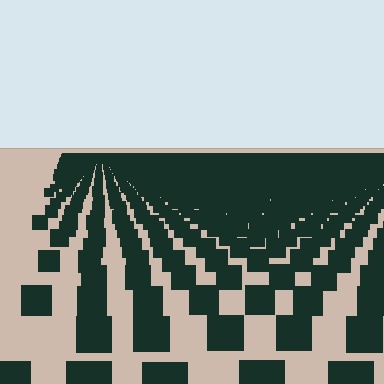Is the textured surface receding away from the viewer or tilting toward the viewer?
The surface is receding away from the viewer. Texture elements get smaller and denser toward the top.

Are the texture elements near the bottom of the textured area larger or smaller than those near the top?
Larger. Near the bottom, elements are closer to the viewer and appear at a bigger on-screen size.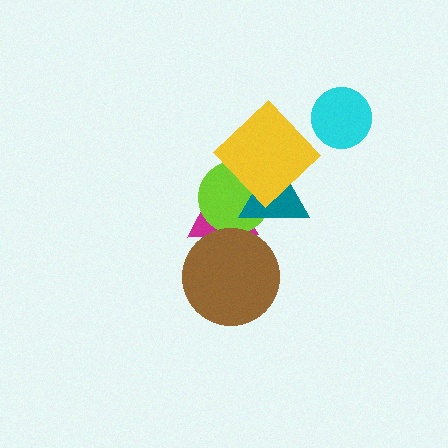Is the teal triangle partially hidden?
Yes, it is partially covered by another shape.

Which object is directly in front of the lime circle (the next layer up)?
The teal triangle is directly in front of the lime circle.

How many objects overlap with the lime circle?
3 objects overlap with the lime circle.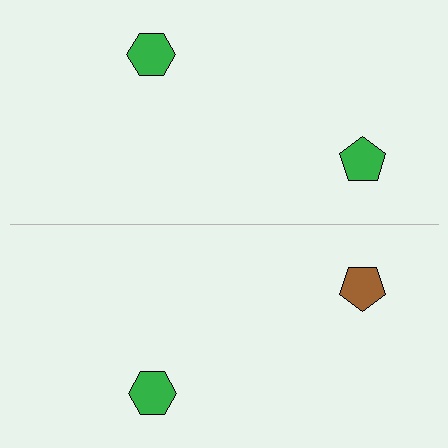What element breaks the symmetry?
The brown pentagon on the bottom side breaks the symmetry — its mirror counterpart is green.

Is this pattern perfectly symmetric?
No, the pattern is not perfectly symmetric. The brown pentagon on the bottom side breaks the symmetry — its mirror counterpart is green.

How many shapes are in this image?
There are 4 shapes in this image.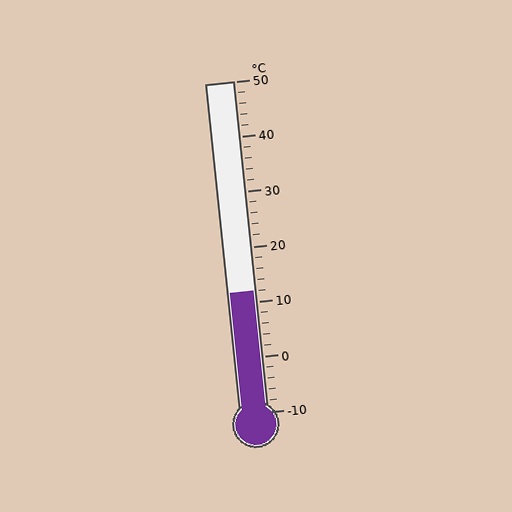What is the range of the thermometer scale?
The thermometer scale ranges from -10°C to 50°C.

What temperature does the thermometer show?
The thermometer shows approximately 12°C.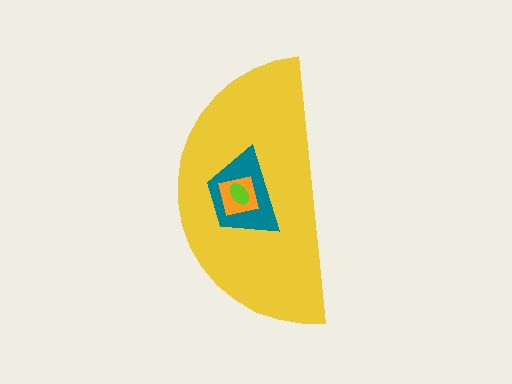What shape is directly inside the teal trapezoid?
The orange square.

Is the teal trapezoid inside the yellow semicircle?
Yes.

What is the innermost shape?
The lime ellipse.